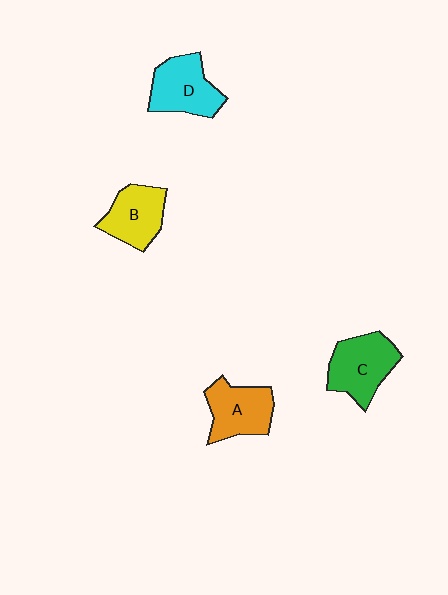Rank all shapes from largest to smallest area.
From largest to smallest: C (green), D (cyan), A (orange), B (yellow).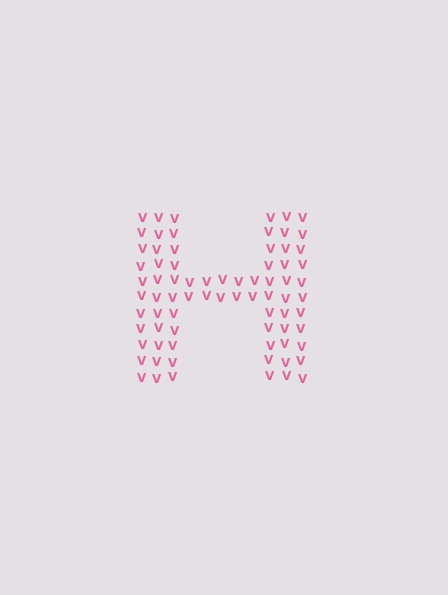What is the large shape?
The large shape is the letter H.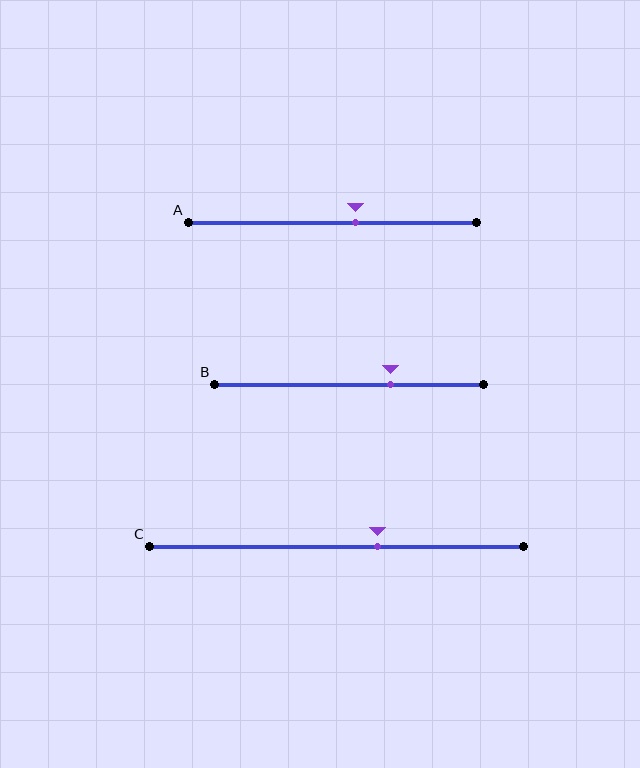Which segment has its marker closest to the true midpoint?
Segment A has its marker closest to the true midpoint.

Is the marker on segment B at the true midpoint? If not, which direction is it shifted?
No, the marker on segment B is shifted to the right by about 16% of the segment length.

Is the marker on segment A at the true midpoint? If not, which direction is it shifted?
No, the marker on segment A is shifted to the right by about 8% of the segment length.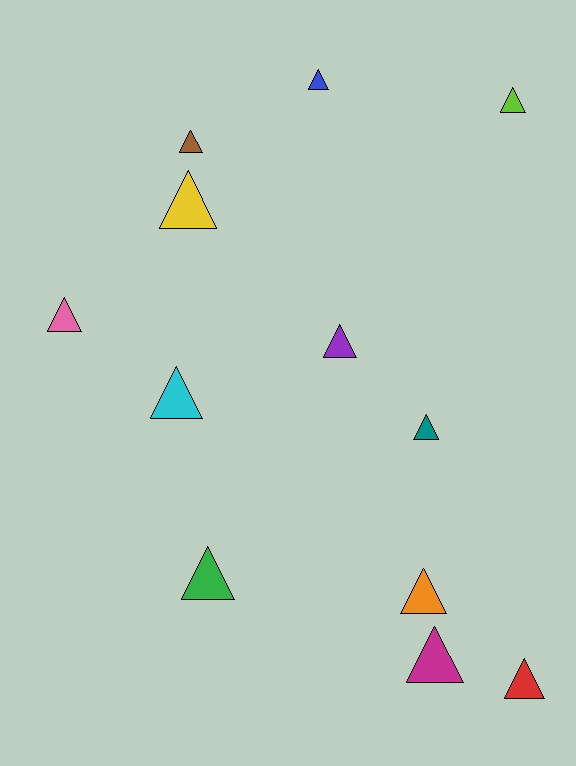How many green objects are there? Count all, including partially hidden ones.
There is 1 green object.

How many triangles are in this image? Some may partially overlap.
There are 12 triangles.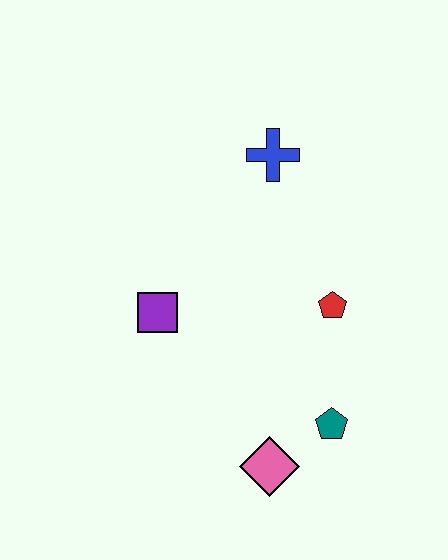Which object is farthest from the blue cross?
The pink diamond is farthest from the blue cross.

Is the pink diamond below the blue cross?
Yes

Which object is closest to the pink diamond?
The teal pentagon is closest to the pink diamond.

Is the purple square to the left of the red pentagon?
Yes